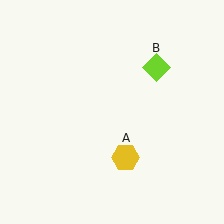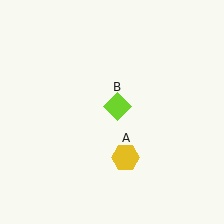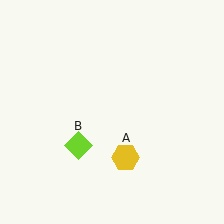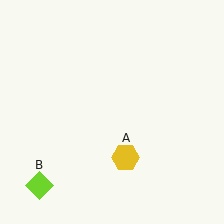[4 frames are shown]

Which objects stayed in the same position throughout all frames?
Yellow hexagon (object A) remained stationary.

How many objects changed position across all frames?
1 object changed position: lime diamond (object B).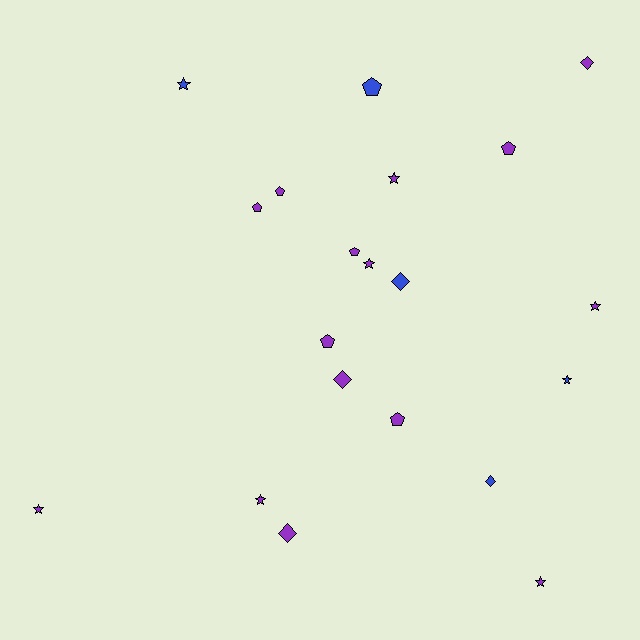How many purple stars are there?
There are 6 purple stars.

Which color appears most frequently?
Purple, with 15 objects.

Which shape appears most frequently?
Star, with 8 objects.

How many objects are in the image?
There are 20 objects.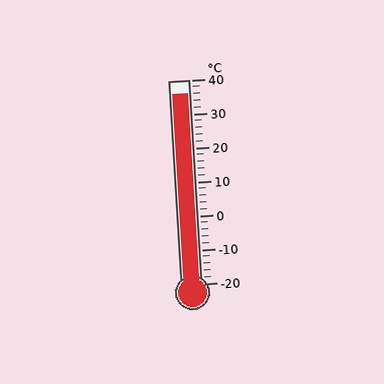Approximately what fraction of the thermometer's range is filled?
The thermometer is filled to approximately 95% of its range.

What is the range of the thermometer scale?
The thermometer scale ranges from -20°C to 40°C.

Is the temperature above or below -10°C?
The temperature is above -10°C.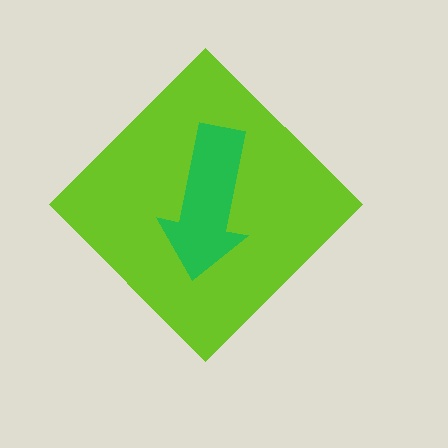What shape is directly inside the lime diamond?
The green arrow.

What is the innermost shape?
The green arrow.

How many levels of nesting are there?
2.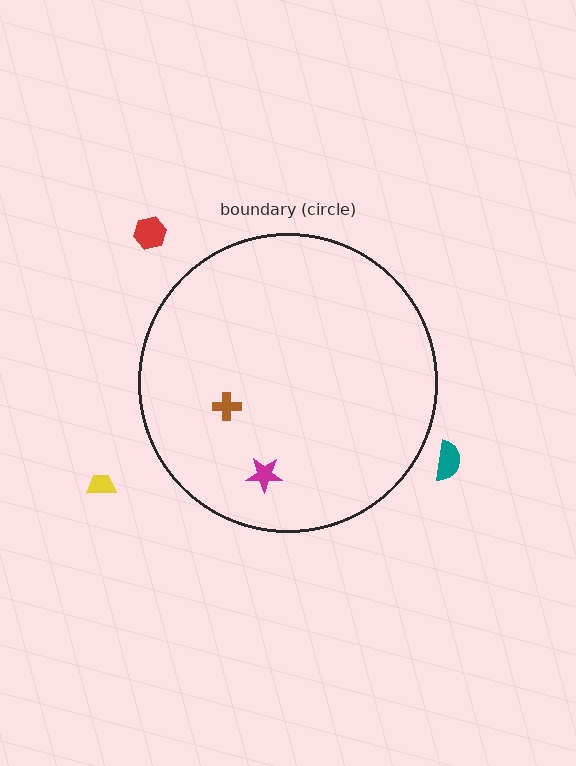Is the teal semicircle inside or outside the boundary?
Outside.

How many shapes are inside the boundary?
2 inside, 3 outside.